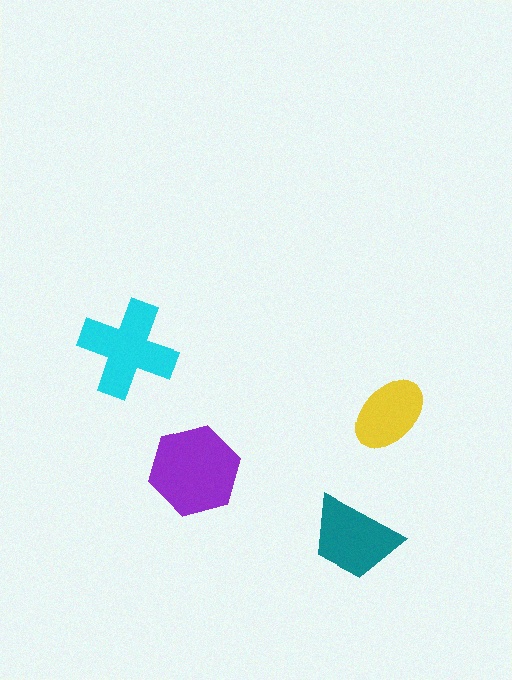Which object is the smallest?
The yellow ellipse.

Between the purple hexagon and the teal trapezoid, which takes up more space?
The purple hexagon.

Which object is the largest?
The purple hexagon.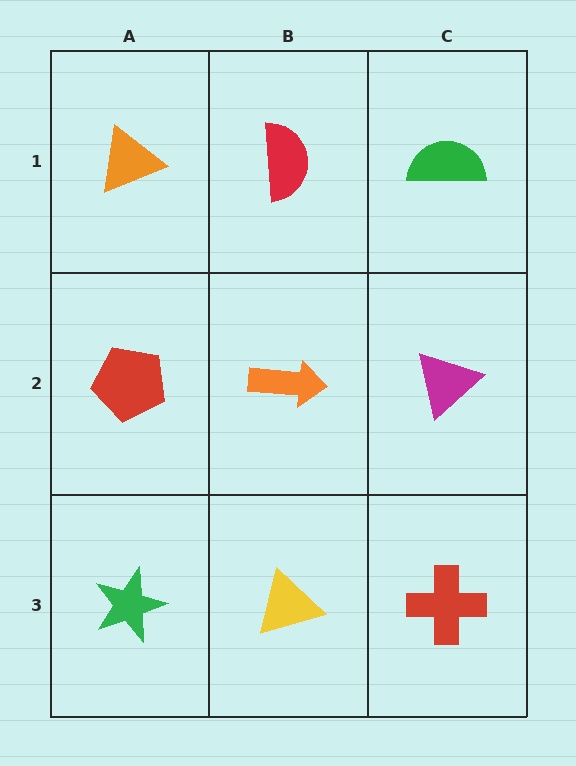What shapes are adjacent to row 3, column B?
An orange arrow (row 2, column B), a green star (row 3, column A), a red cross (row 3, column C).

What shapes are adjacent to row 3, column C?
A magenta triangle (row 2, column C), a yellow triangle (row 3, column B).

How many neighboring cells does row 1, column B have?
3.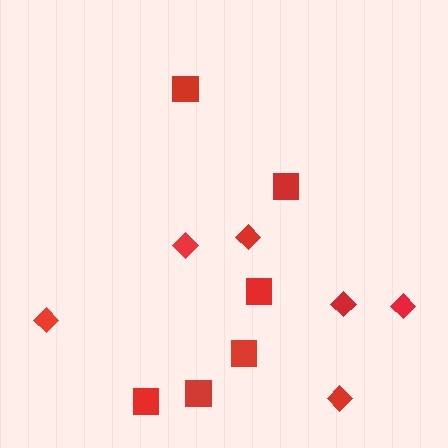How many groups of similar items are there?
There are 2 groups: one group of squares (6) and one group of diamonds (6).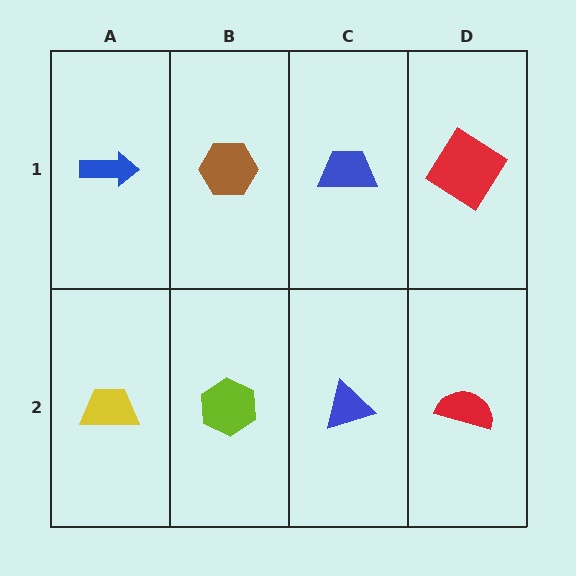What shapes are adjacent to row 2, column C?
A blue trapezoid (row 1, column C), a lime hexagon (row 2, column B), a red semicircle (row 2, column D).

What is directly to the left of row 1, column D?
A blue trapezoid.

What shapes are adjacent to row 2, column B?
A brown hexagon (row 1, column B), a yellow trapezoid (row 2, column A), a blue triangle (row 2, column C).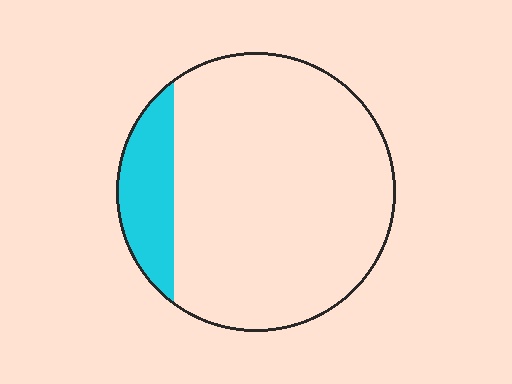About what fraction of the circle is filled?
About one sixth (1/6).